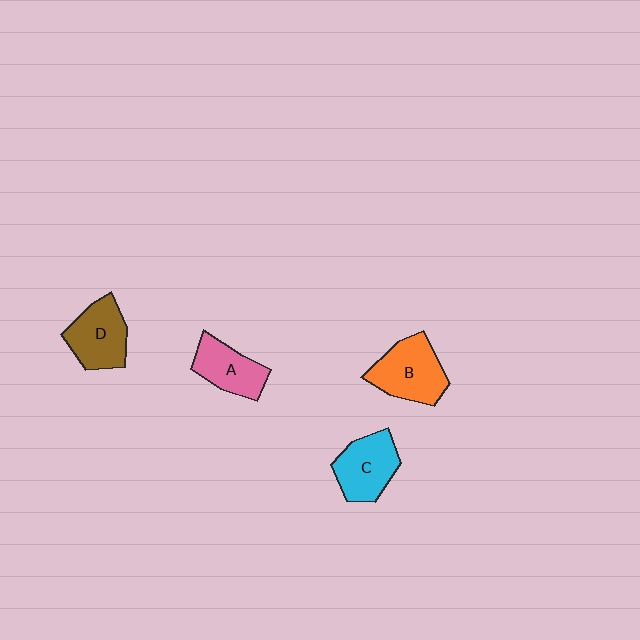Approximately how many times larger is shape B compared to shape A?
Approximately 1.3 times.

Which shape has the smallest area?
Shape A (pink).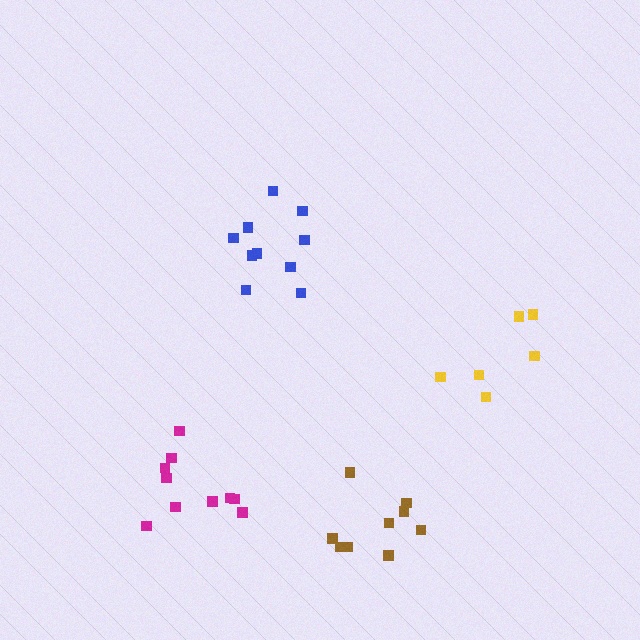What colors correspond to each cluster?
The clusters are colored: yellow, blue, magenta, brown.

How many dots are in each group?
Group 1: 6 dots, Group 2: 10 dots, Group 3: 10 dots, Group 4: 9 dots (35 total).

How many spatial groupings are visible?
There are 4 spatial groupings.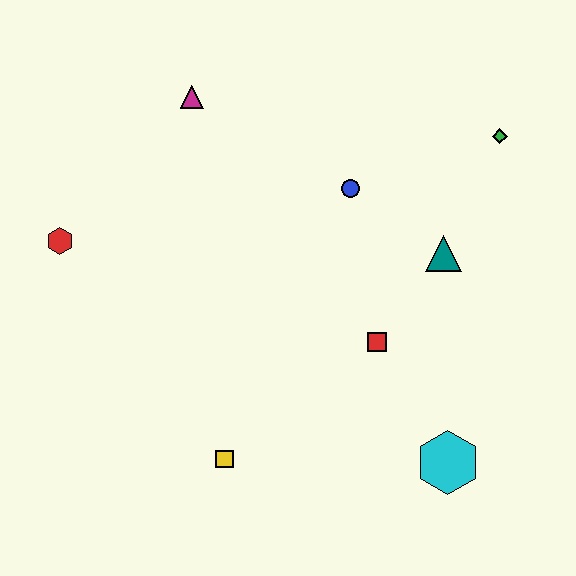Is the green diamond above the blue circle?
Yes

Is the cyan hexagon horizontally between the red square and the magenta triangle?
No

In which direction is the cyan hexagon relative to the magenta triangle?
The cyan hexagon is below the magenta triangle.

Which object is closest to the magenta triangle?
The blue circle is closest to the magenta triangle.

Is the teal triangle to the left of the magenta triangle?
No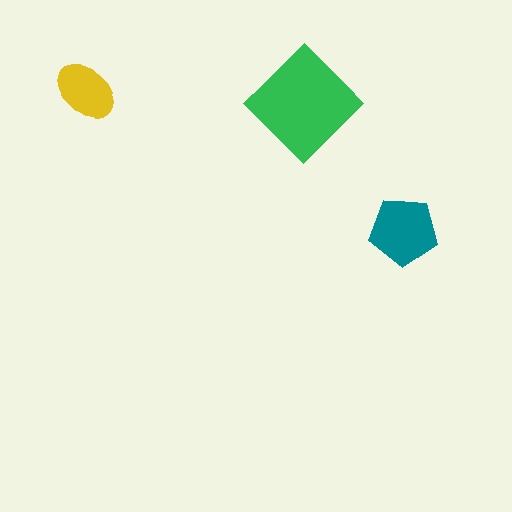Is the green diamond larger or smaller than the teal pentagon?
Larger.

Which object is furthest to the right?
The teal pentagon is rightmost.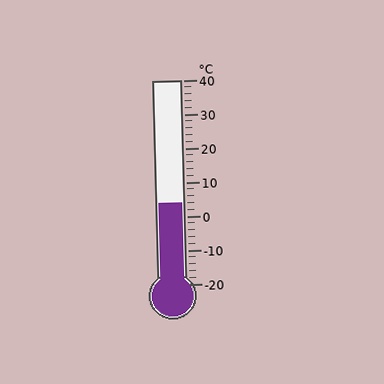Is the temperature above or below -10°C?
The temperature is above -10°C.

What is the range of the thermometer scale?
The thermometer scale ranges from -20°C to 40°C.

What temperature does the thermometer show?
The thermometer shows approximately 4°C.